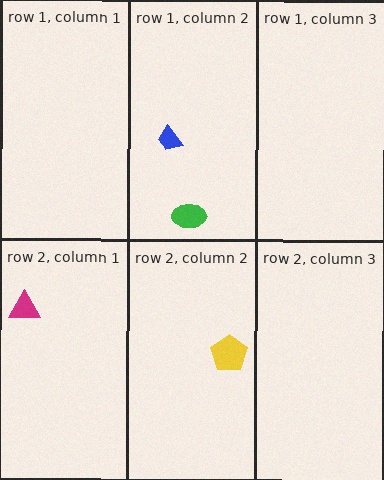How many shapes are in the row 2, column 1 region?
1.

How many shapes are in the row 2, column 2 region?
1.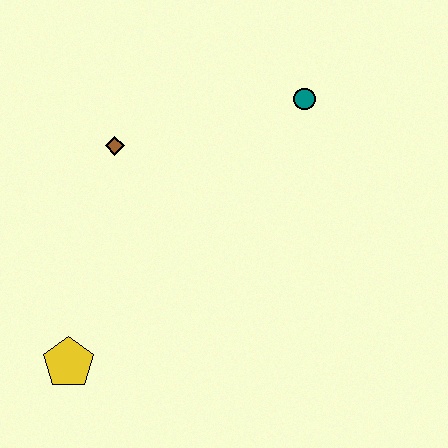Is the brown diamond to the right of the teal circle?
No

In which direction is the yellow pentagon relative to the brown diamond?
The yellow pentagon is below the brown diamond.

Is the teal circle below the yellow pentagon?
No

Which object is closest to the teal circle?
The brown diamond is closest to the teal circle.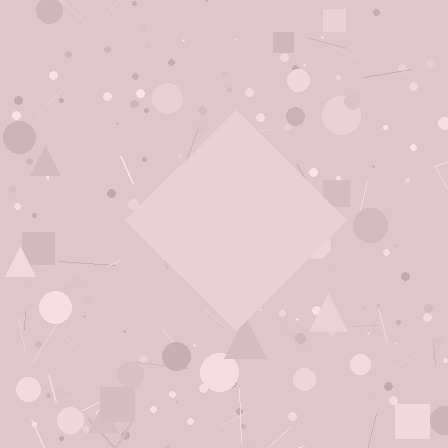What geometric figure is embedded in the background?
A diamond is embedded in the background.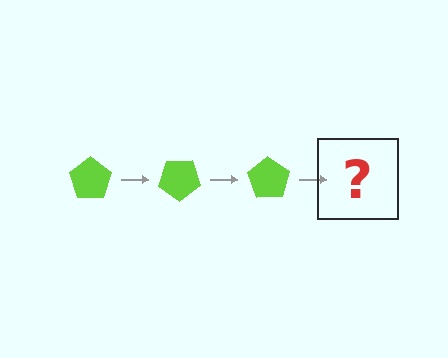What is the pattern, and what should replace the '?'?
The pattern is that the pentagon rotates 35 degrees each step. The '?' should be a lime pentagon rotated 105 degrees.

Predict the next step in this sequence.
The next step is a lime pentagon rotated 105 degrees.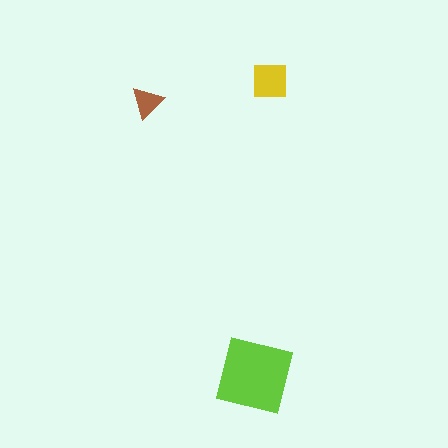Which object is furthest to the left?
The brown triangle is leftmost.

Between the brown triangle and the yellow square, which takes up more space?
The yellow square.